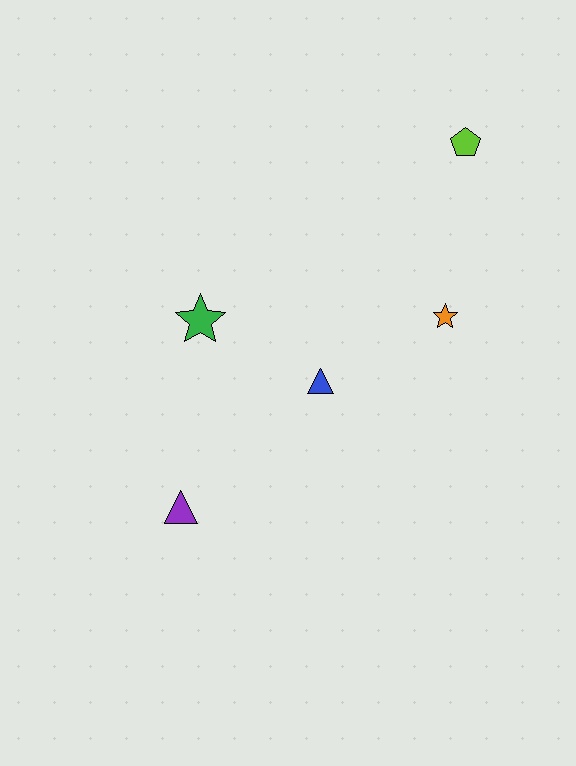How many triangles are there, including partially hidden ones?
There are 2 triangles.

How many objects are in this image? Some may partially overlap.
There are 5 objects.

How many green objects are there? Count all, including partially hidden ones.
There is 1 green object.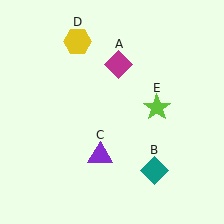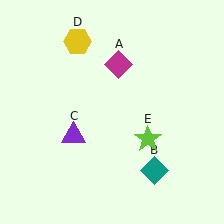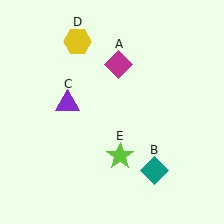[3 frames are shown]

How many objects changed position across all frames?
2 objects changed position: purple triangle (object C), lime star (object E).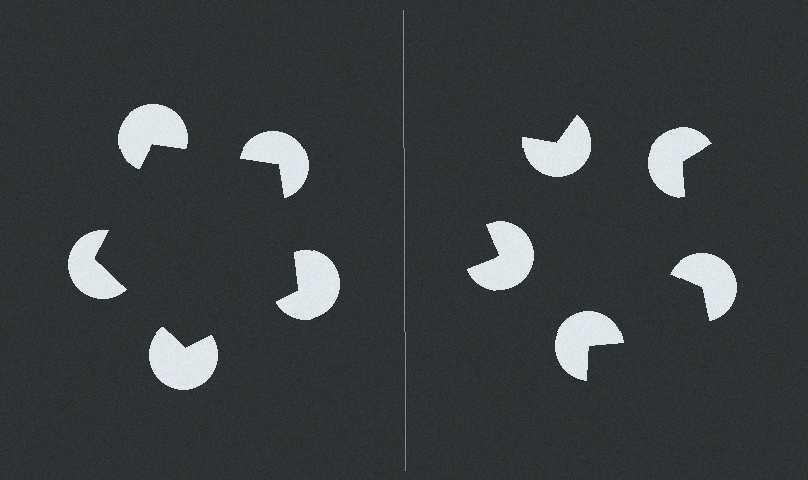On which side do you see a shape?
An illusory pentagon appears on the left side. On the right side the wedge cuts are rotated, so no coherent shape forms.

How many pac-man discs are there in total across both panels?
10 — 5 on each side.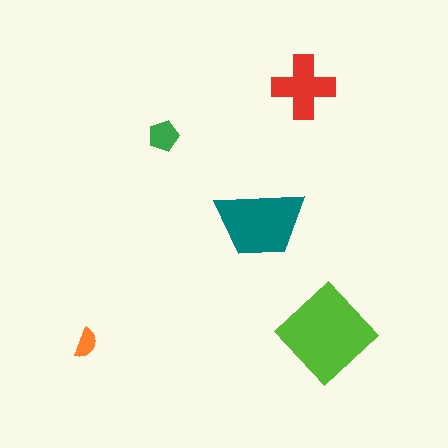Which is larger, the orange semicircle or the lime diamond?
The lime diamond.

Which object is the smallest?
The orange semicircle.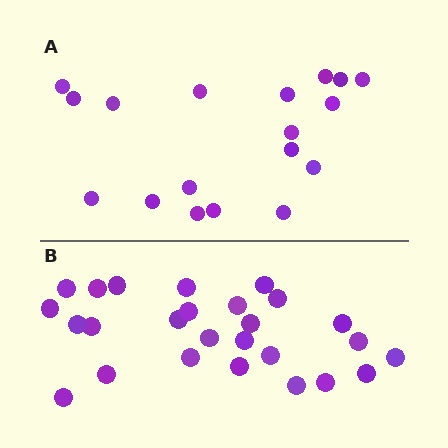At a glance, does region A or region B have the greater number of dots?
Region B (the bottom region) has more dots.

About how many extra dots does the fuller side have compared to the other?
Region B has roughly 8 or so more dots than region A.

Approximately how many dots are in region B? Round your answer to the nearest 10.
About 30 dots. (The exact count is 26, which rounds to 30.)